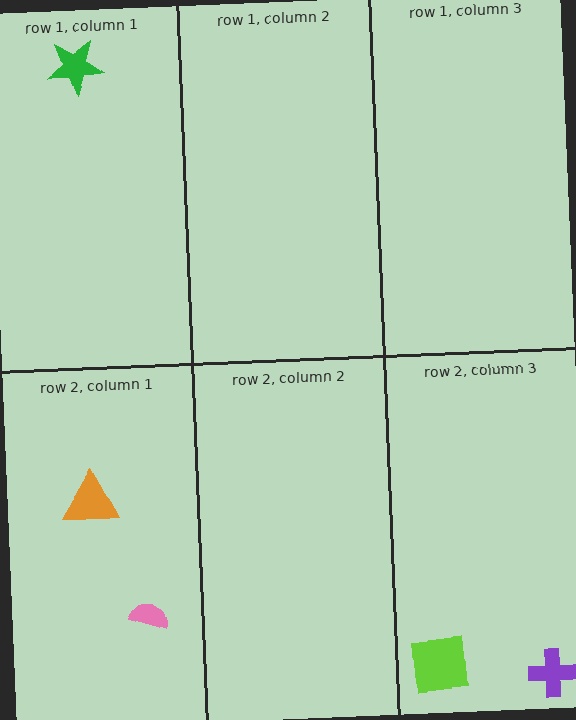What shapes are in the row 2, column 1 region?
The orange triangle, the pink semicircle.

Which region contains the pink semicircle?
The row 2, column 1 region.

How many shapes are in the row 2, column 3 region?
2.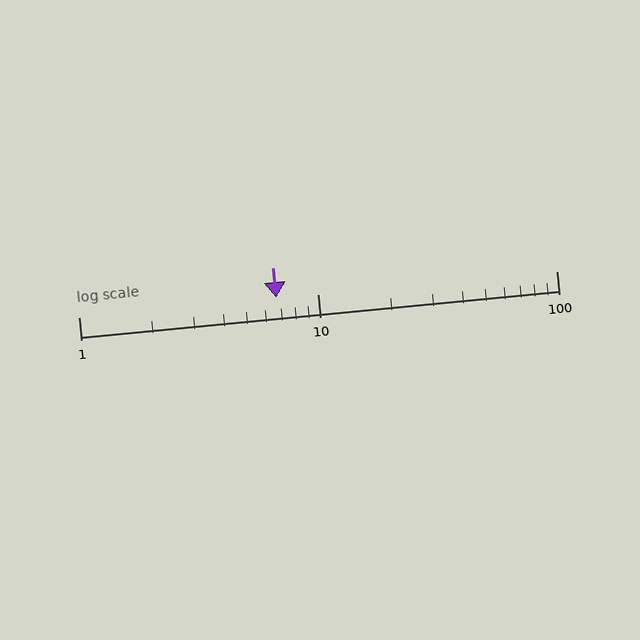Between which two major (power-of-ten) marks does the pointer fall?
The pointer is between 1 and 10.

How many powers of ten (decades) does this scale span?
The scale spans 2 decades, from 1 to 100.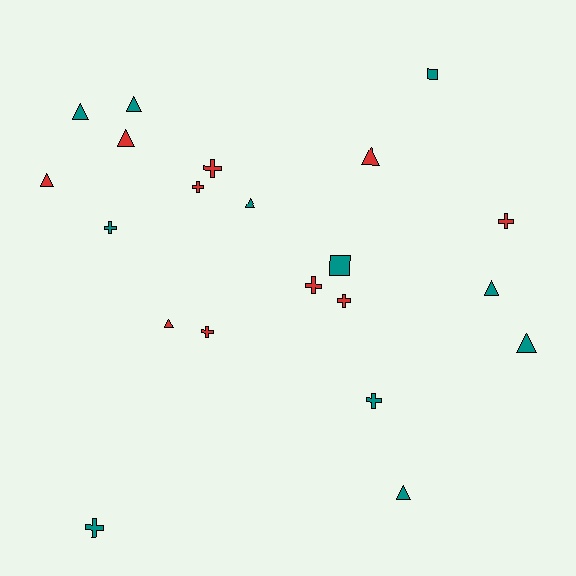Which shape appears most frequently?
Triangle, with 10 objects.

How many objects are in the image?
There are 21 objects.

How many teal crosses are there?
There are 3 teal crosses.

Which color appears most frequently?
Teal, with 11 objects.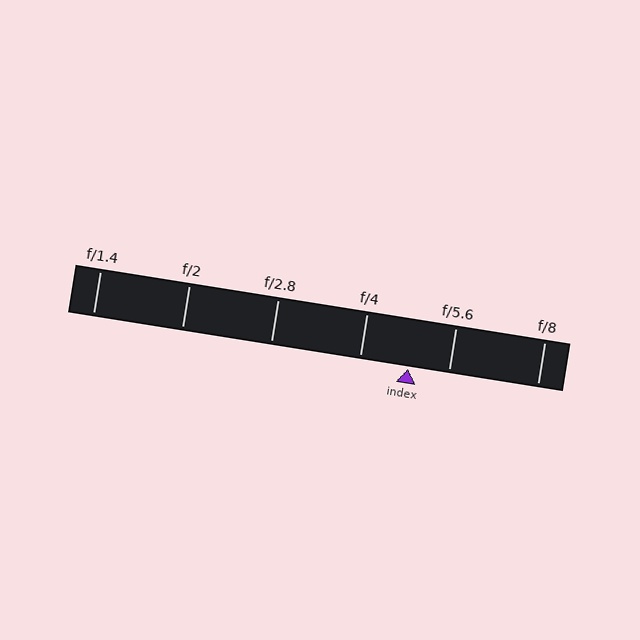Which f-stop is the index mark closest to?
The index mark is closest to f/5.6.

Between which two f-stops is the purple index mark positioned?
The index mark is between f/4 and f/5.6.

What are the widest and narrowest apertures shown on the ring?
The widest aperture shown is f/1.4 and the narrowest is f/8.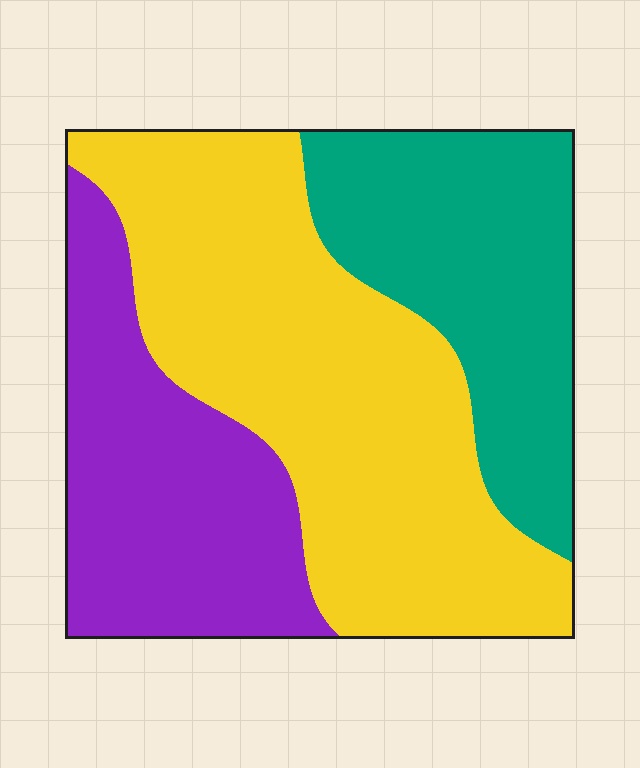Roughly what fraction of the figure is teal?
Teal takes up about one quarter (1/4) of the figure.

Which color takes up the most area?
Yellow, at roughly 45%.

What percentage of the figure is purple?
Purple takes up about one quarter (1/4) of the figure.